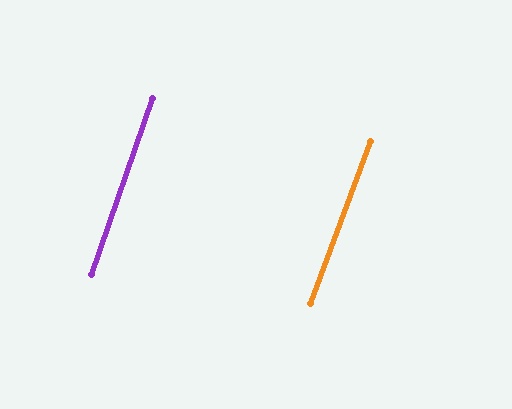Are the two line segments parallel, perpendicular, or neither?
Parallel — their directions differ by only 1.3°.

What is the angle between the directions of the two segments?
Approximately 1 degree.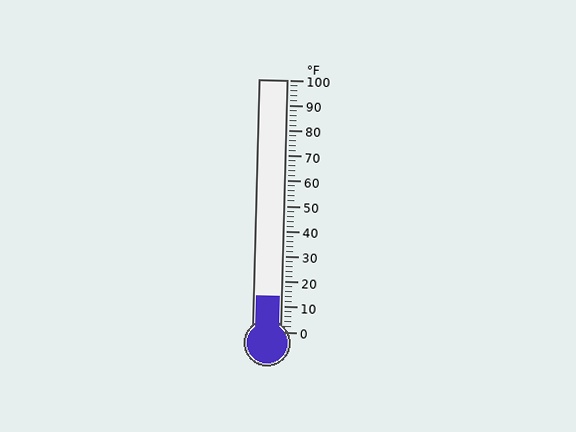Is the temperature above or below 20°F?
The temperature is below 20°F.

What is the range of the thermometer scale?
The thermometer scale ranges from 0°F to 100°F.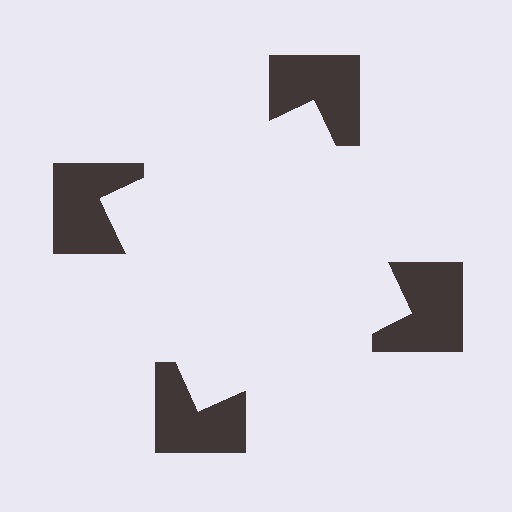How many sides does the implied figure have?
4 sides.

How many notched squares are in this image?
There are 4 — one at each vertex of the illusory square.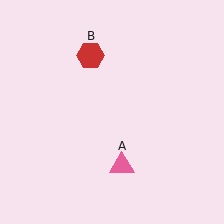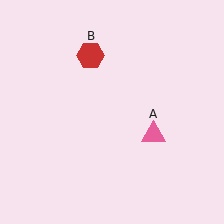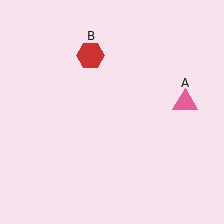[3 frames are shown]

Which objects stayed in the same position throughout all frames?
Red hexagon (object B) remained stationary.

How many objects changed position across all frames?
1 object changed position: pink triangle (object A).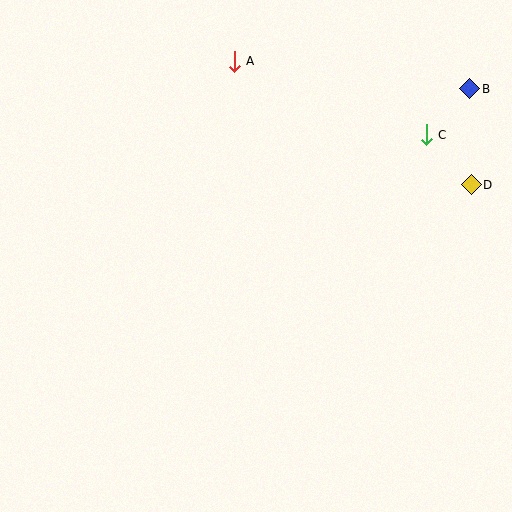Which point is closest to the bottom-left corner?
Point A is closest to the bottom-left corner.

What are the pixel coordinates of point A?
Point A is at (234, 61).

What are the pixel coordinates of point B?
Point B is at (470, 89).